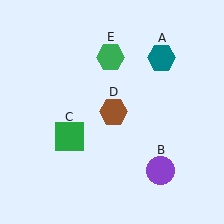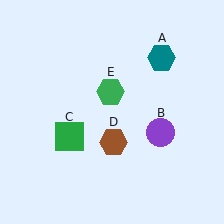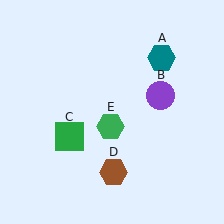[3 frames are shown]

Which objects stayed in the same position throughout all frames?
Teal hexagon (object A) and green square (object C) remained stationary.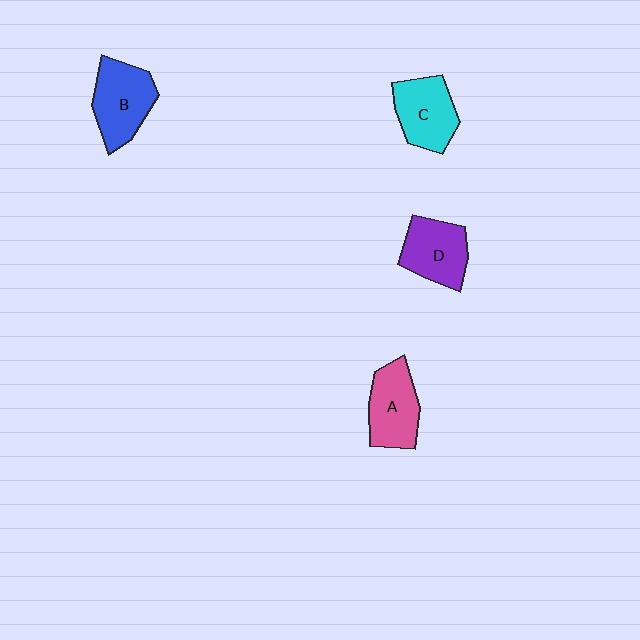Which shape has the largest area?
Shape B (blue).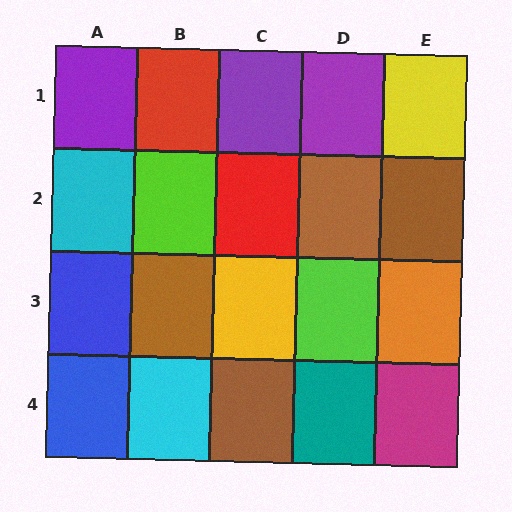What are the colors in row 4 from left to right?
Blue, cyan, brown, teal, magenta.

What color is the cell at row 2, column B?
Lime.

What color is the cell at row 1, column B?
Red.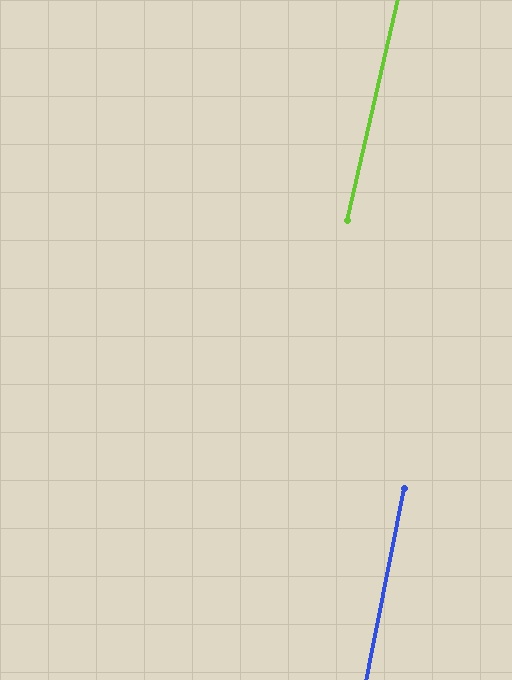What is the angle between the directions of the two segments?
Approximately 2 degrees.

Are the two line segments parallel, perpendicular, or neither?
Parallel — their directions differ by only 1.8°.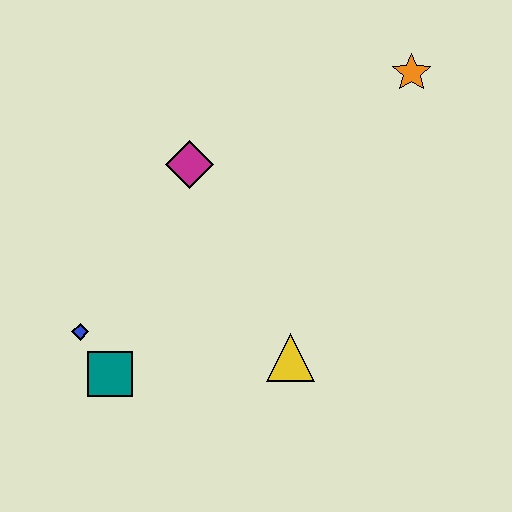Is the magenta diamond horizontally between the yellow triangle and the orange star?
No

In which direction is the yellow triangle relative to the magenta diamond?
The yellow triangle is below the magenta diamond.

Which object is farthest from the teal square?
The orange star is farthest from the teal square.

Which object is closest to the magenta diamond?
The blue diamond is closest to the magenta diamond.